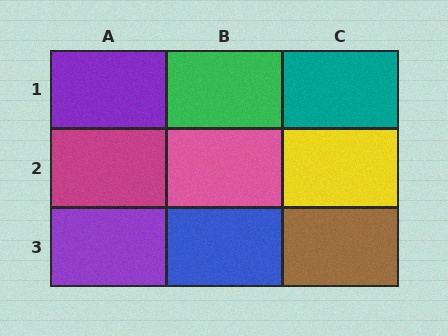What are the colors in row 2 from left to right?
Magenta, pink, yellow.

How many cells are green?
1 cell is green.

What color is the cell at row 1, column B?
Green.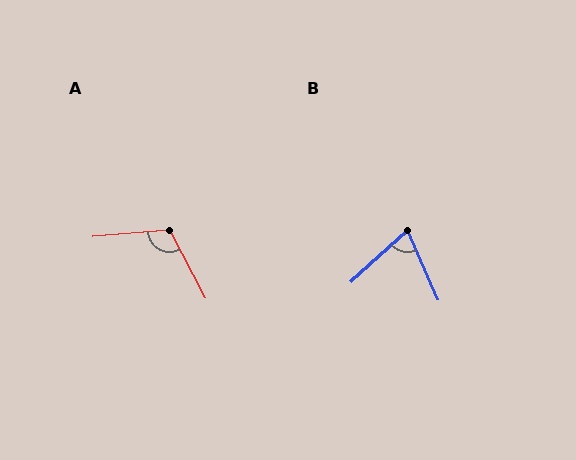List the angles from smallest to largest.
B (71°), A (113°).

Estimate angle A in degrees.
Approximately 113 degrees.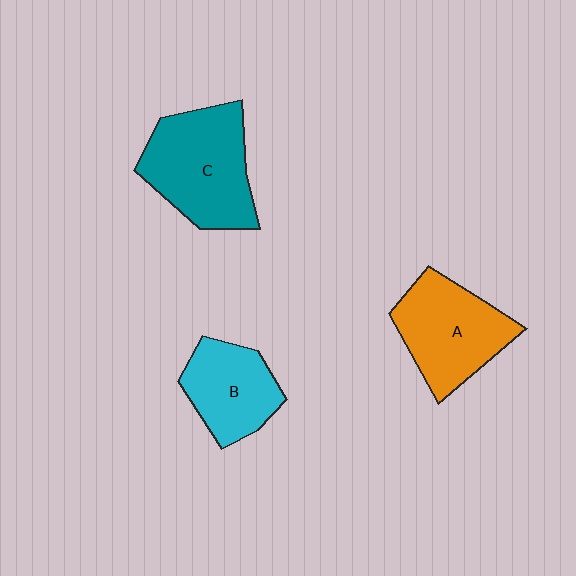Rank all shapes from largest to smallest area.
From largest to smallest: C (teal), A (orange), B (cyan).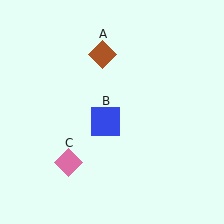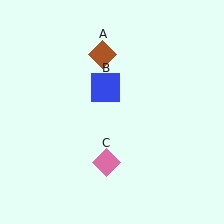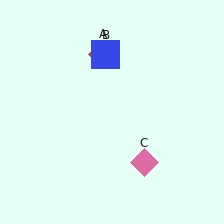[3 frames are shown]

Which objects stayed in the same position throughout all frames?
Brown diamond (object A) remained stationary.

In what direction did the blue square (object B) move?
The blue square (object B) moved up.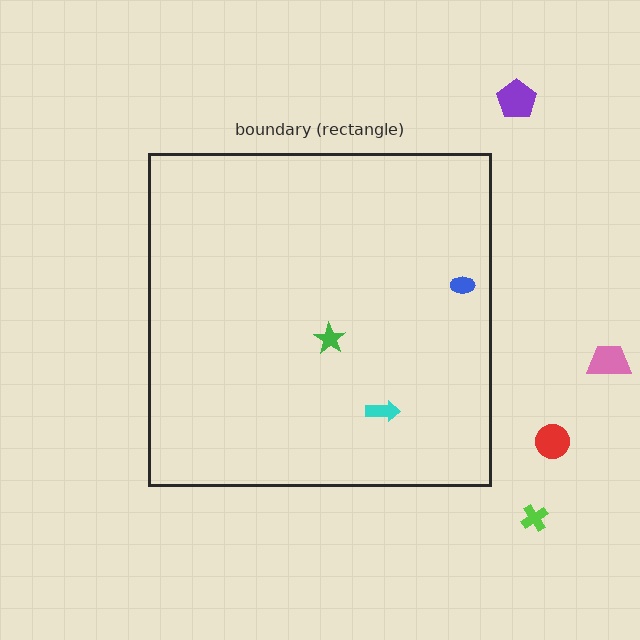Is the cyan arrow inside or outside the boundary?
Inside.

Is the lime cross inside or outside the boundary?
Outside.